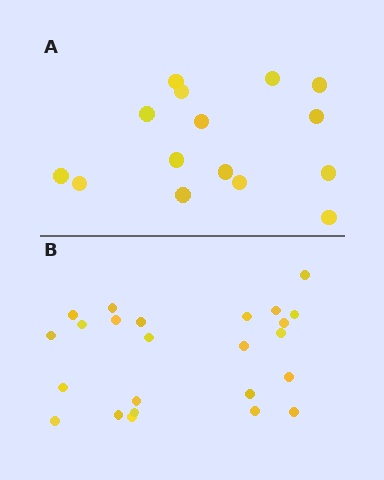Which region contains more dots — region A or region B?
Region B (the bottom region) has more dots.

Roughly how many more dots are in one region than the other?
Region B has roughly 8 or so more dots than region A.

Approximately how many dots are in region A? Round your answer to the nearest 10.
About 20 dots. (The exact count is 15, which rounds to 20.)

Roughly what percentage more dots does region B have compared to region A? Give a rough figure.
About 60% more.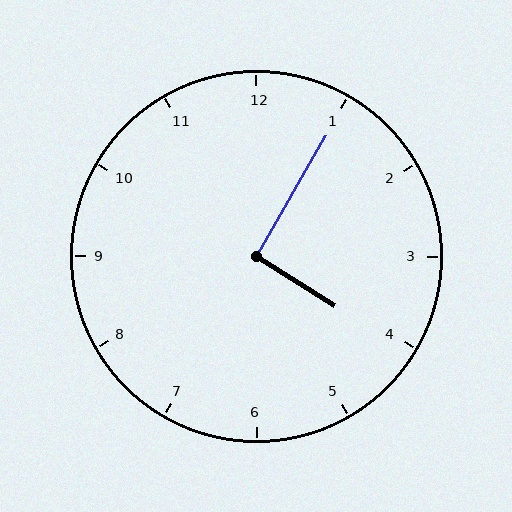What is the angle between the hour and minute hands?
Approximately 92 degrees.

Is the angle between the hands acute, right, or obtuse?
It is right.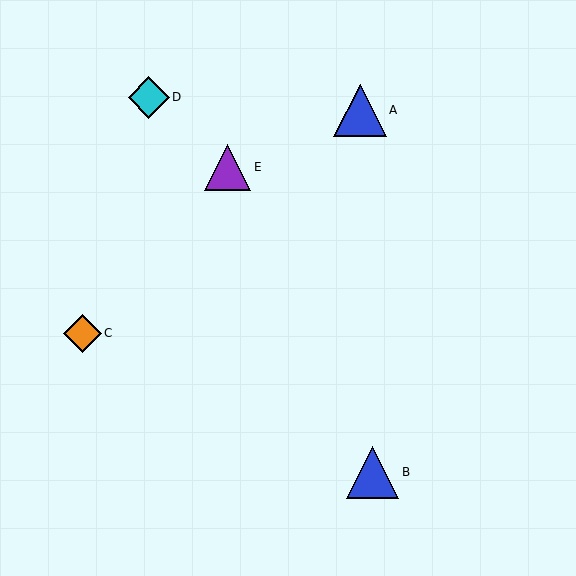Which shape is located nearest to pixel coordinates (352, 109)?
The blue triangle (labeled A) at (360, 110) is nearest to that location.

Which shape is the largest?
The blue triangle (labeled A) is the largest.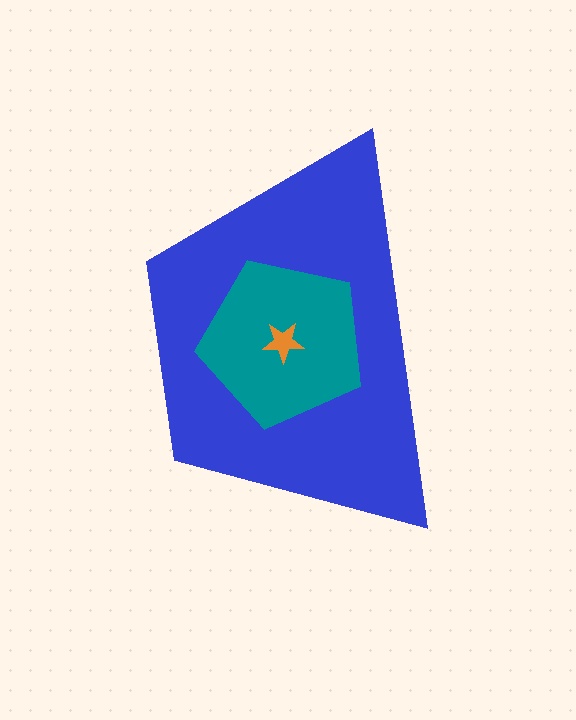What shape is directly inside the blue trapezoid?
The teal pentagon.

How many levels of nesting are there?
3.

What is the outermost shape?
The blue trapezoid.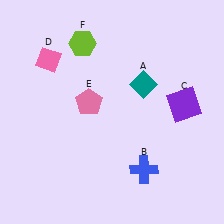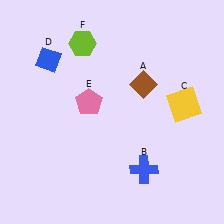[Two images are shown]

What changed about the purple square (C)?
In Image 1, C is purple. In Image 2, it changed to yellow.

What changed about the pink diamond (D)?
In Image 1, D is pink. In Image 2, it changed to blue.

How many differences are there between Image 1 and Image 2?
There are 3 differences between the two images.